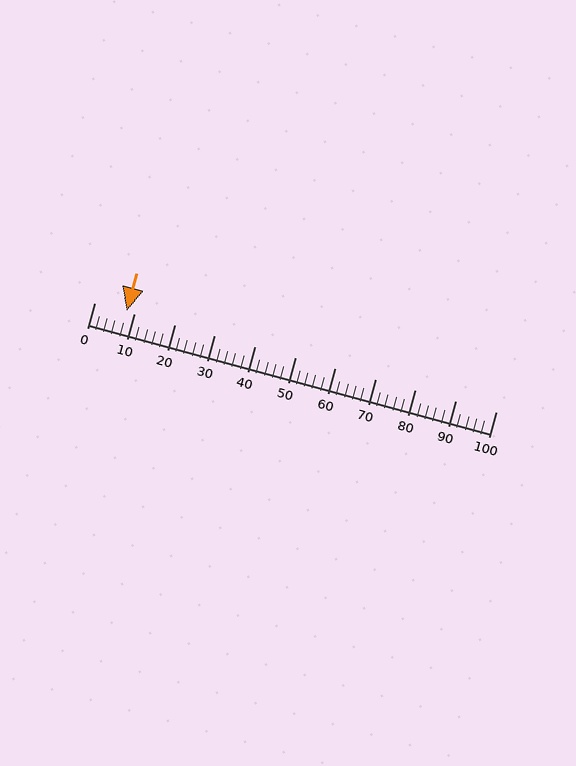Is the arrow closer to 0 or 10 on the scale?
The arrow is closer to 10.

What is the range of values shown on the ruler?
The ruler shows values from 0 to 100.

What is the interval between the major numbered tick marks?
The major tick marks are spaced 10 units apart.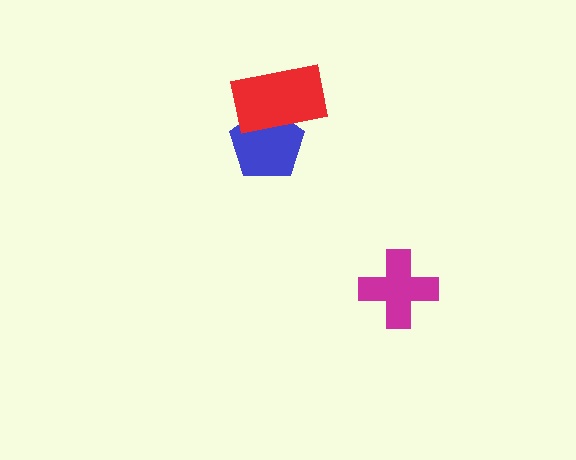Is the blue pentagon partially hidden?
Yes, it is partially covered by another shape.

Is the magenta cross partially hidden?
No, no other shape covers it.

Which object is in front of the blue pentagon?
The red rectangle is in front of the blue pentagon.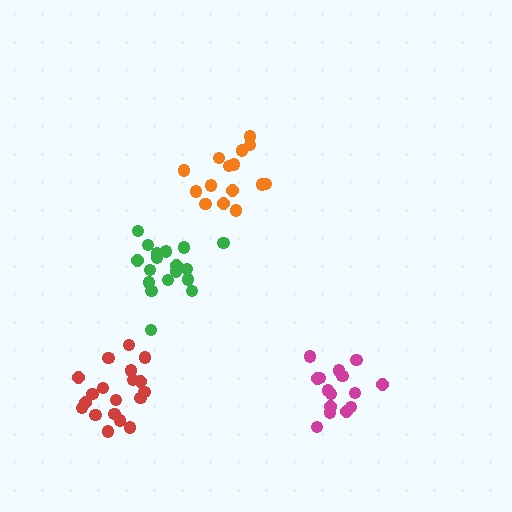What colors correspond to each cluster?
The clusters are colored: magenta, orange, green, red.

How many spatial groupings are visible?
There are 4 spatial groupings.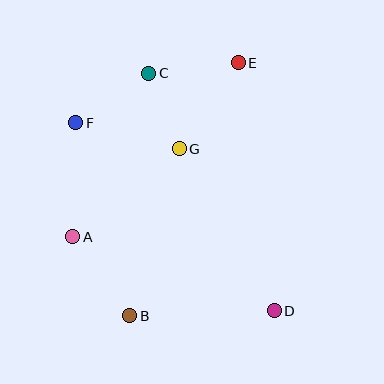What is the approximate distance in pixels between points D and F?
The distance between D and F is approximately 274 pixels.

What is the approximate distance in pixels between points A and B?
The distance between A and B is approximately 97 pixels.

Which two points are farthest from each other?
Points B and E are farthest from each other.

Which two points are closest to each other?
Points C and G are closest to each other.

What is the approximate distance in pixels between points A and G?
The distance between A and G is approximately 138 pixels.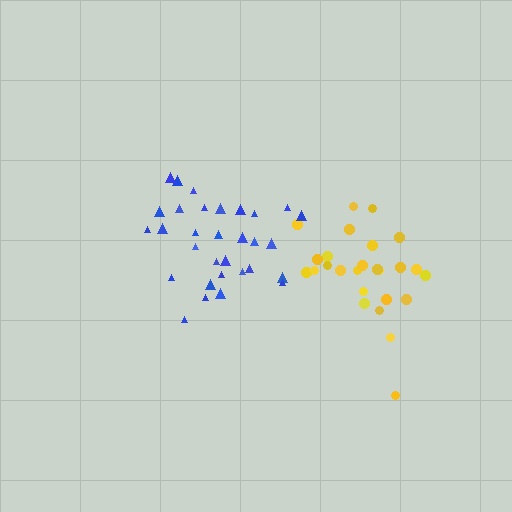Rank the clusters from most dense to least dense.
yellow, blue.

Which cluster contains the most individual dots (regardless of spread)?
Blue (31).